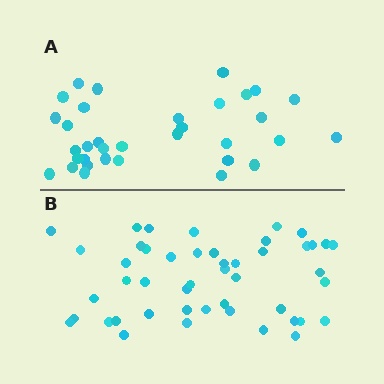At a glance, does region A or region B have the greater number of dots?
Region B (the bottom region) has more dots.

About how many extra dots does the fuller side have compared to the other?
Region B has approximately 15 more dots than region A.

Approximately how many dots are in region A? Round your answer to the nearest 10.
About 30 dots. (The exact count is 34, which rounds to 30.)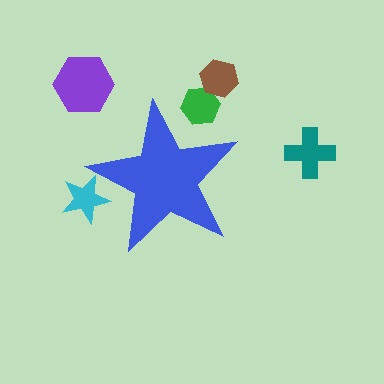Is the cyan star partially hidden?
Yes, the cyan star is partially hidden behind the blue star.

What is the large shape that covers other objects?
A blue star.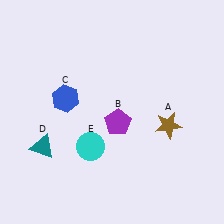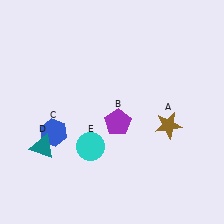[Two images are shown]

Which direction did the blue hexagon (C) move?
The blue hexagon (C) moved down.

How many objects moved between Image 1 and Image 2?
1 object moved between the two images.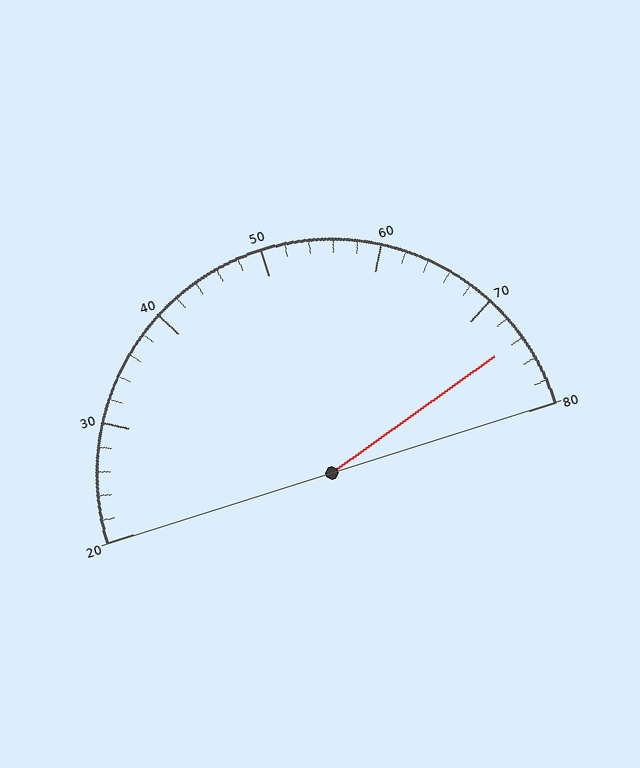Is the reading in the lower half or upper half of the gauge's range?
The reading is in the upper half of the range (20 to 80).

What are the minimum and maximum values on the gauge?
The gauge ranges from 20 to 80.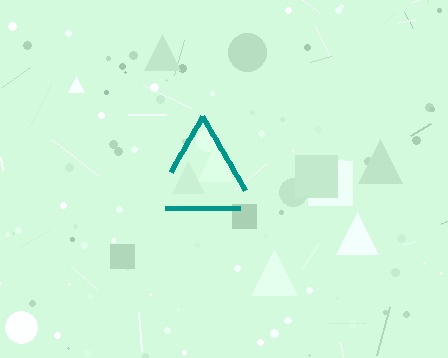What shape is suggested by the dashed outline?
The dashed outline suggests a triangle.